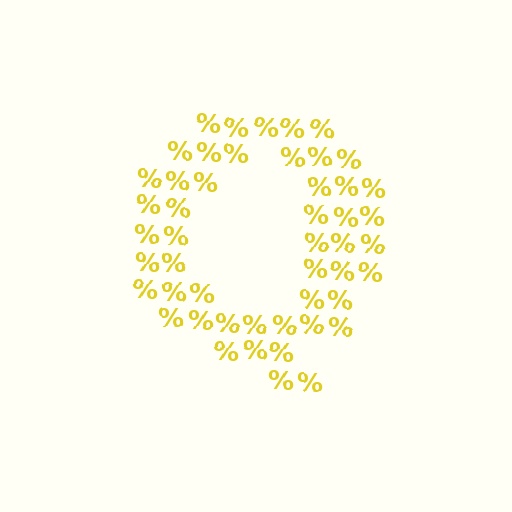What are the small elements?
The small elements are percent signs.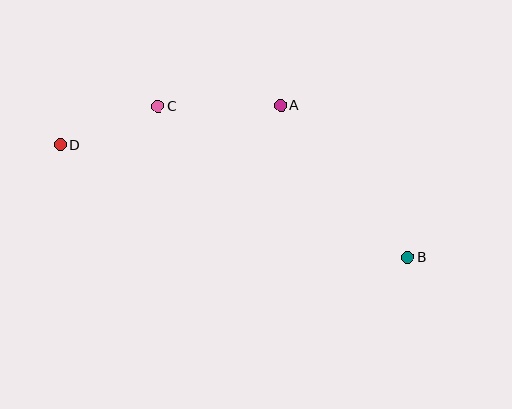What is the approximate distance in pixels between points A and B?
The distance between A and B is approximately 198 pixels.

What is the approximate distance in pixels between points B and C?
The distance between B and C is approximately 292 pixels.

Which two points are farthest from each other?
Points B and D are farthest from each other.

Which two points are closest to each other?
Points C and D are closest to each other.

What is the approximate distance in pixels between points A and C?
The distance between A and C is approximately 122 pixels.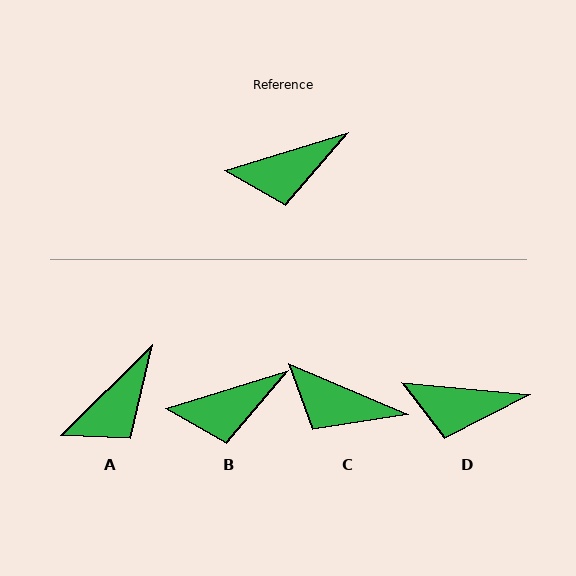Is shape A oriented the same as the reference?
No, it is off by about 28 degrees.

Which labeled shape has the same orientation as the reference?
B.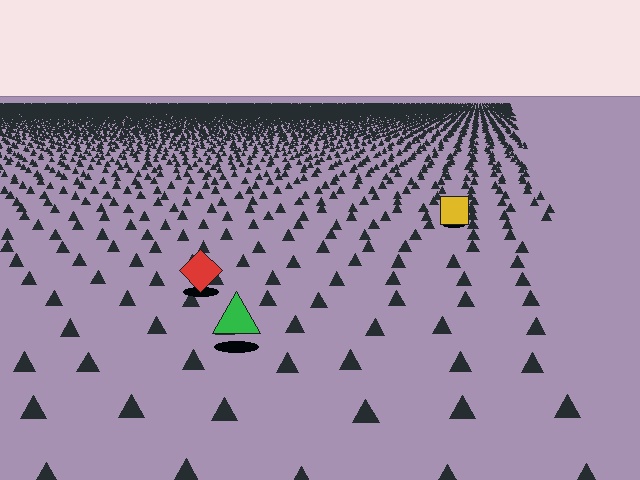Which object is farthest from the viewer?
The yellow square is farthest from the viewer. It appears smaller and the ground texture around it is denser.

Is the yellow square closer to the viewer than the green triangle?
No. The green triangle is closer — you can tell from the texture gradient: the ground texture is coarser near it.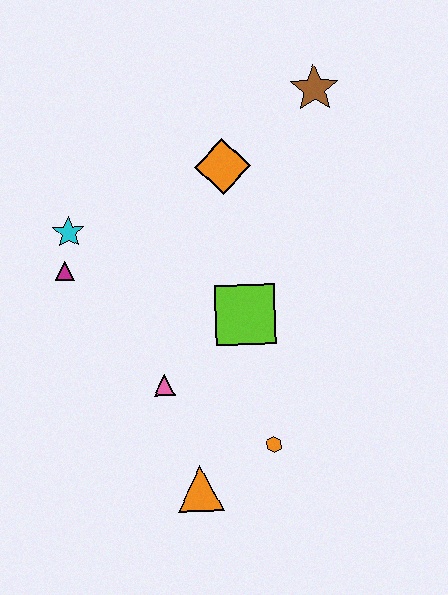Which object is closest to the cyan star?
The magenta triangle is closest to the cyan star.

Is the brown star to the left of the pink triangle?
No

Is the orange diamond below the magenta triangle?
No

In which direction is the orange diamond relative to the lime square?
The orange diamond is above the lime square.